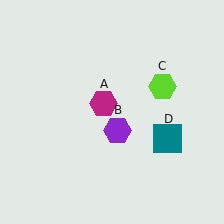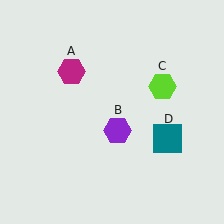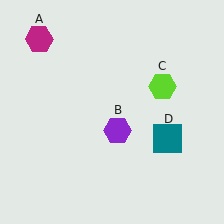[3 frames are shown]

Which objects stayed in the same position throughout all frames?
Purple hexagon (object B) and lime hexagon (object C) and teal square (object D) remained stationary.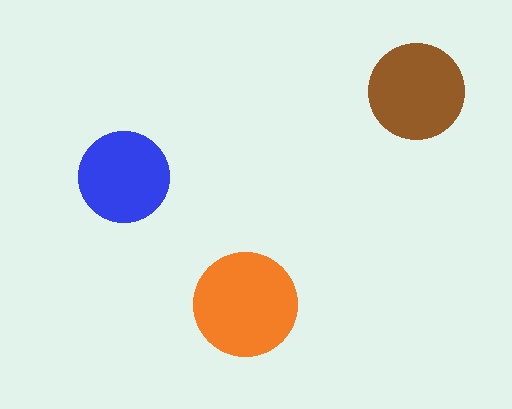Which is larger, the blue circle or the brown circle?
The brown one.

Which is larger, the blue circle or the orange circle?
The orange one.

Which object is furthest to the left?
The blue circle is leftmost.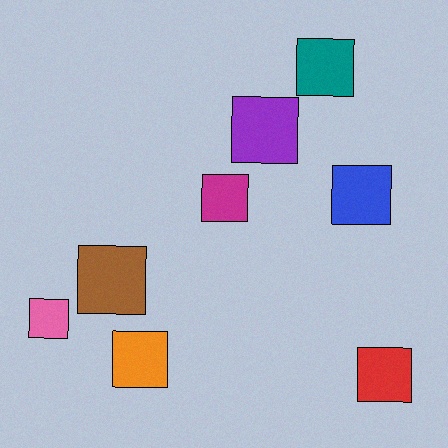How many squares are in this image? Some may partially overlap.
There are 8 squares.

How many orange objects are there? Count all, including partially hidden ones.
There is 1 orange object.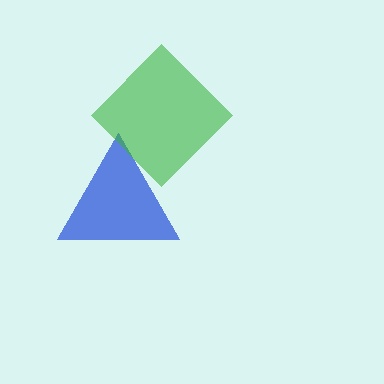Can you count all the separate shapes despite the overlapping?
Yes, there are 2 separate shapes.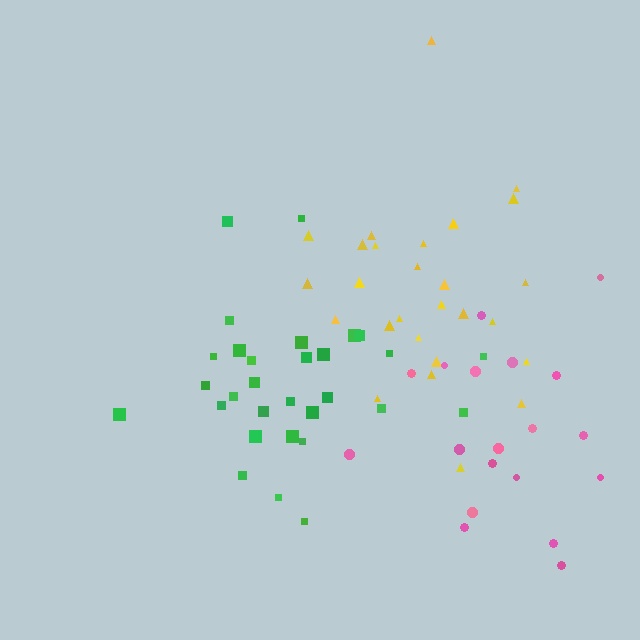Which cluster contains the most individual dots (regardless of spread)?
Green (30).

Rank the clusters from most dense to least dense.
green, yellow, pink.